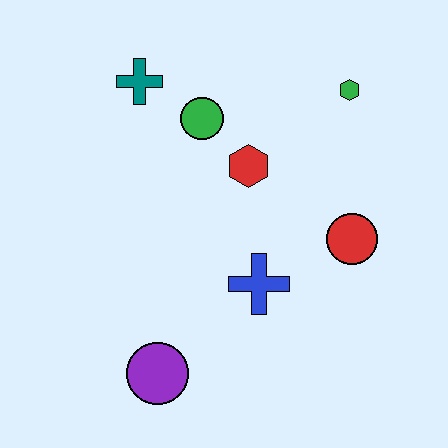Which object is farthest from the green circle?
The purple circle is farthest from the green circle.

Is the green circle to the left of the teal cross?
No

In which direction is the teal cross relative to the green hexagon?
The teal cross is to the left of the green hexagon.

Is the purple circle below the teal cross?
Yes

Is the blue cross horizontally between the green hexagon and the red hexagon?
Yes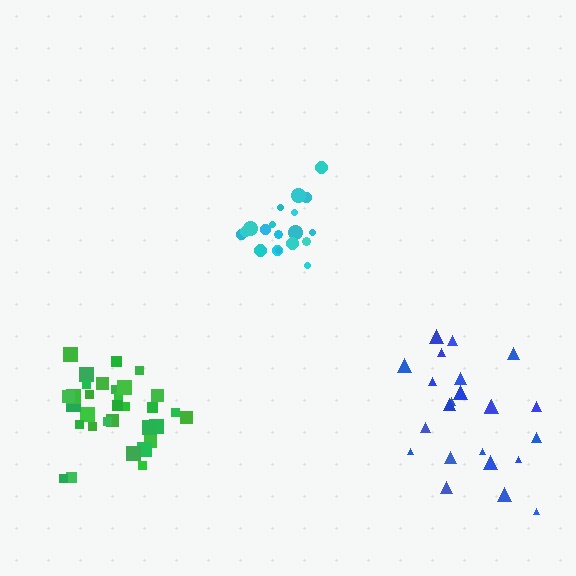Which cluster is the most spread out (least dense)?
Blue.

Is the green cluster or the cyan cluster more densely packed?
Cyan.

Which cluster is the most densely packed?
Cyan.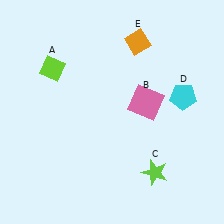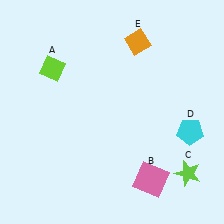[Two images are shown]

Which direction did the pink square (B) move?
The pink square (B) moved down.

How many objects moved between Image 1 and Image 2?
3 objects moved between the two images.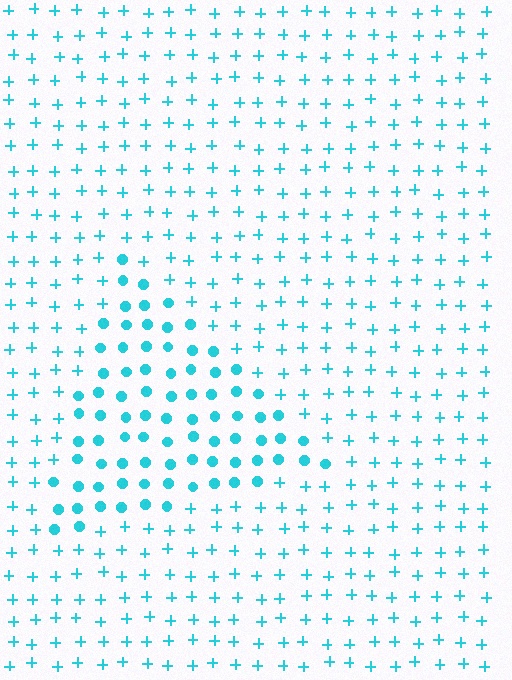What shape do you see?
I see a triangle.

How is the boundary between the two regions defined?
The boundary is defined by a change in element shape: circles inside vs. plus signs outside. All elements share the same color and spacing.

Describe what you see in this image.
The image is filled with small cyan elements arranged in a uniform grid. A triangle-shaped region contains circles, while the surrounding area contains plus signs. The boundary is defined purely by the change in element shape.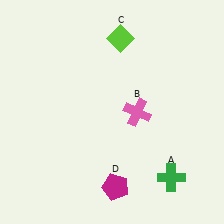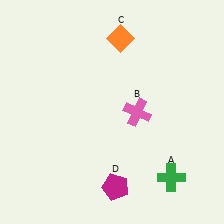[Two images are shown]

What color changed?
The diamond (C) changed from lime in Image 1 to orange in Image 2.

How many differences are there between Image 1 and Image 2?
There is 1 difference between the two images.